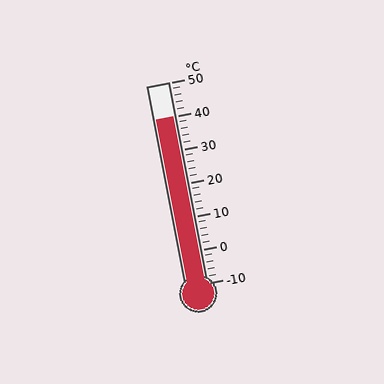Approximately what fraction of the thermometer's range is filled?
The thermometer is filled to approximately 85% of its range.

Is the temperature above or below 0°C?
The temperature is above 0°C.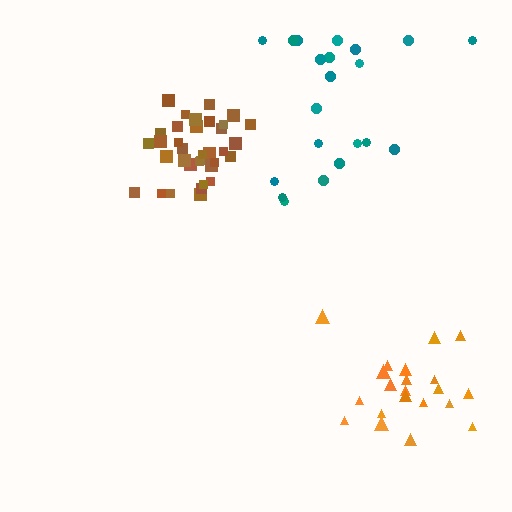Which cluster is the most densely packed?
Brown.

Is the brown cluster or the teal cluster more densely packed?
Brown.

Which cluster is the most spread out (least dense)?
Teal.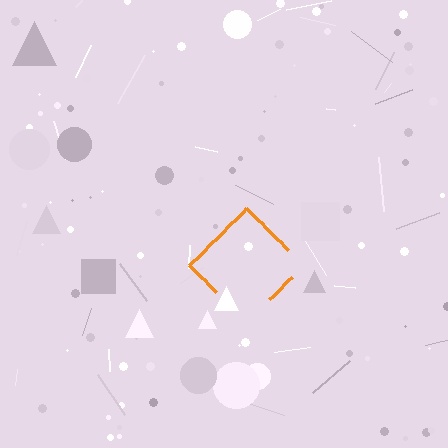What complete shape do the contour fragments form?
The contour fragments form a diamond.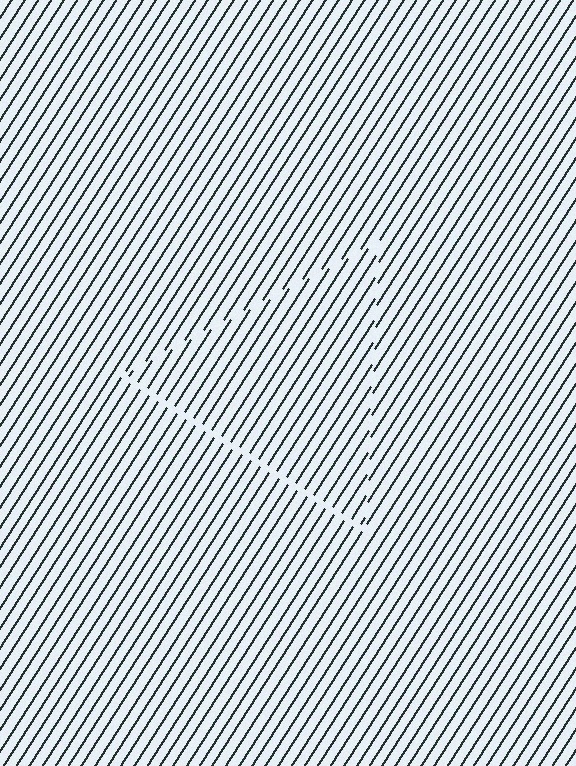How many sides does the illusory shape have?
3 sides — the line-ends trace a triangle.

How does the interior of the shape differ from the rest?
The interior of the shape contains the same grating, shifted by half a period — the contour is defined by the phase discontinuity where line-ends from the inner and outer gratings abut.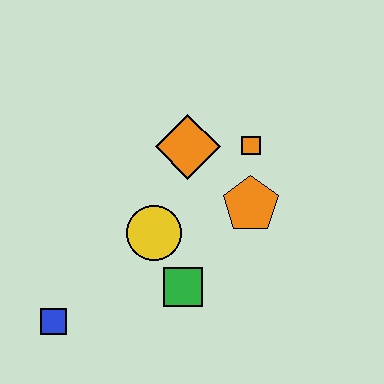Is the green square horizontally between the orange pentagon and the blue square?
Yes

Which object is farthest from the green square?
The orange square is farthest from the green square.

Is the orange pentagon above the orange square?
No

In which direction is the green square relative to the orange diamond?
The green square is below the orange diamond.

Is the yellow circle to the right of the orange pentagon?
No